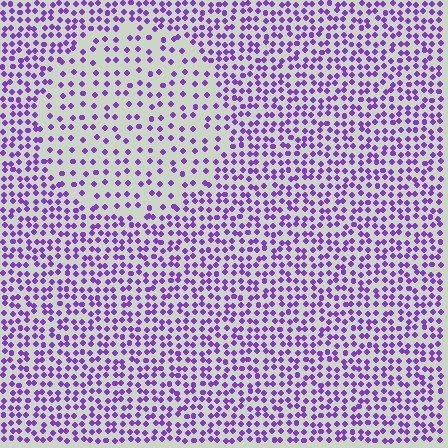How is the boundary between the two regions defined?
The boundary is defined by a change in element density (approximately 2.0x ratio). All elements are the same color, size, and shape.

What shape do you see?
I see a circle.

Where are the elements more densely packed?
The elements are more densely packed outside the circle boundary.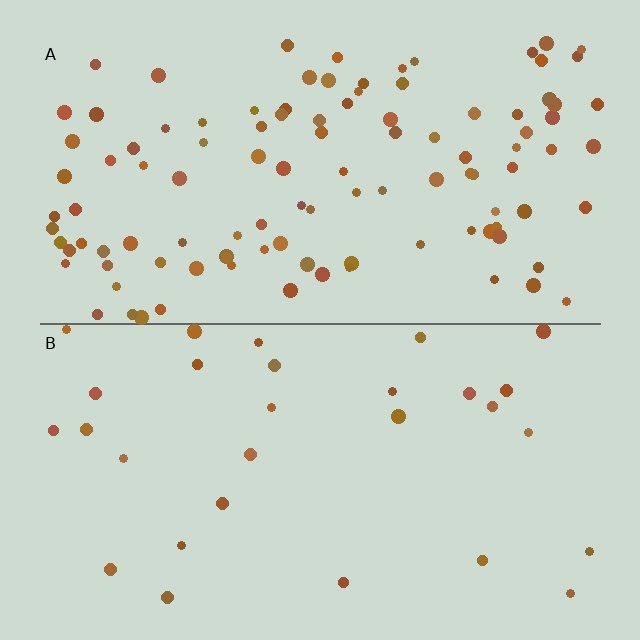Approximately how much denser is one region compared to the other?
Approximately 3.6× — region A over region B.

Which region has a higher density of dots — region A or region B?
A (the top).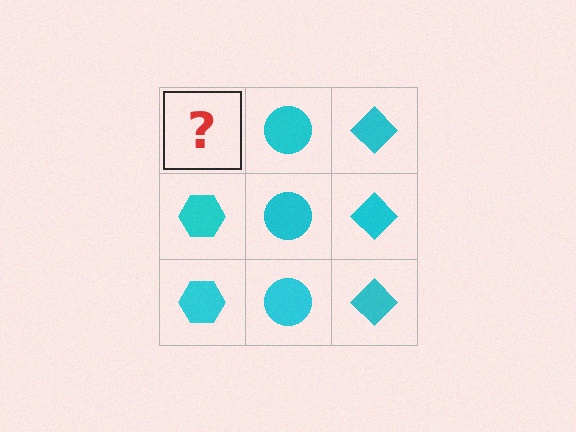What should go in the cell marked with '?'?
The missing cell should contain a cyan hexagon.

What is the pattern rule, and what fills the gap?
The rule is that each column has a consistent shape. The gap should be filled with a cyan hexagon.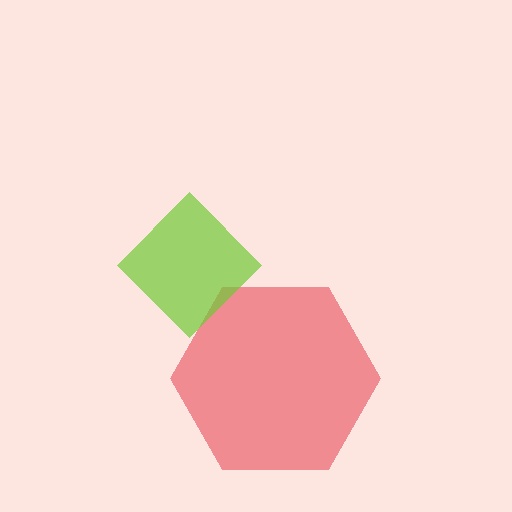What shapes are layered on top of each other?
The layered shapes are: a red hexagon, a lime diamond.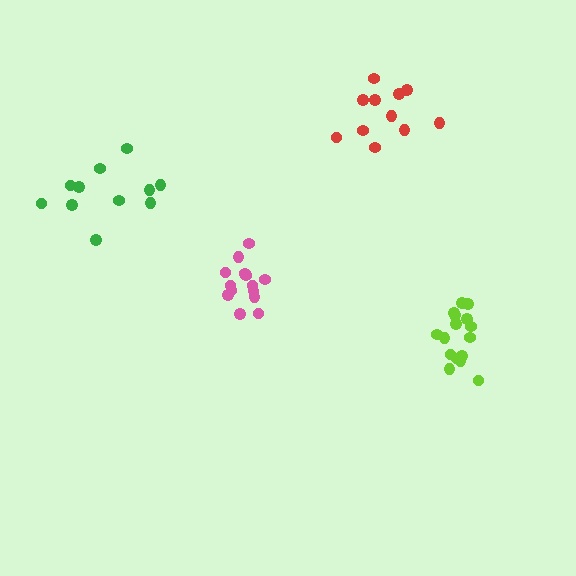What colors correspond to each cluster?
The clusters are colored: green, lime, red, pink.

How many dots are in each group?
Group 1: 11 dots, Group 2: 16 dots, Group 3: 11 dots, Group 4: 14 dots (52 total).